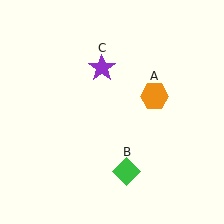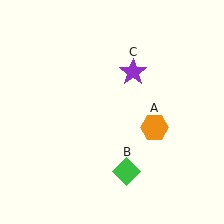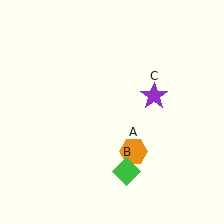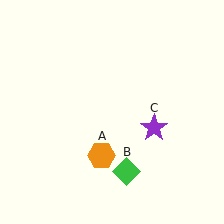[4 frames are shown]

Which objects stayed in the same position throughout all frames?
Green diamond (object B) remained stationary.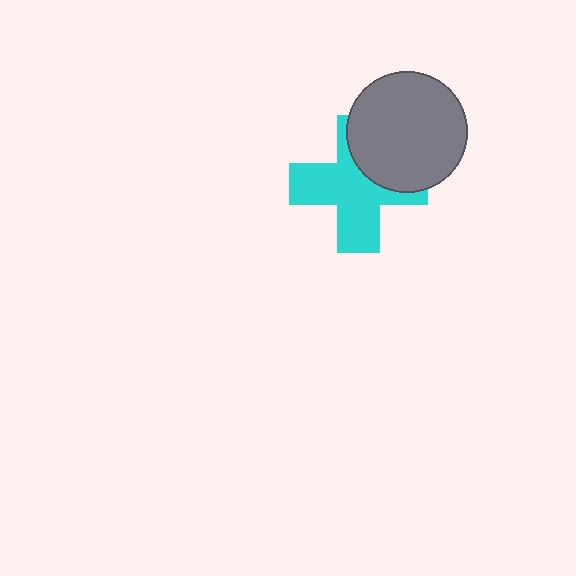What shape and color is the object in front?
The object in front is a gray circle.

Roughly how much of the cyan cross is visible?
Most of it is visible (roughly 68%).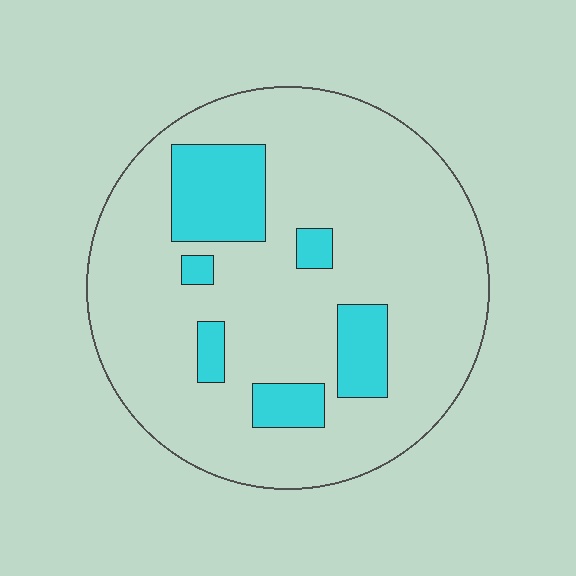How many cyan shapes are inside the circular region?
6.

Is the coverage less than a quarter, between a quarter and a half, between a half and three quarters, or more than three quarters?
Less than a quarter.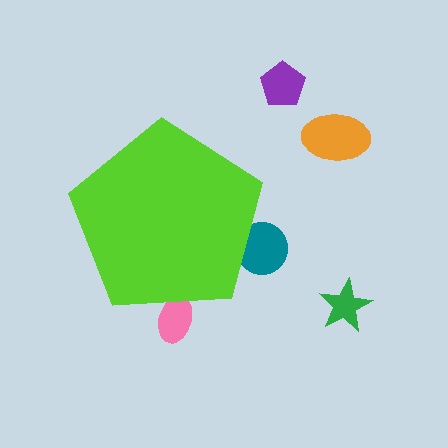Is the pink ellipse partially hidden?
Yes, the pink ellipse is partially hidden behind the lime pentagon.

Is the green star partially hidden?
No, the green star is fully visible.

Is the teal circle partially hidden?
Yes, the teal circle is partially hidden behind the lime pentagon.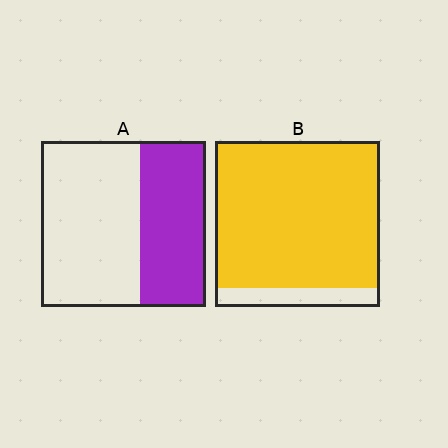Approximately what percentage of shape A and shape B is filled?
A is approximately 40% and B is approximately 90%.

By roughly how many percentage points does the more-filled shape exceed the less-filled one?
By roughly 50 percentage points (B over A).